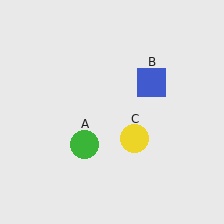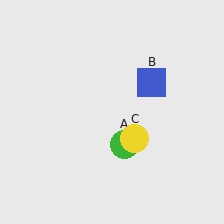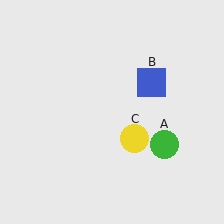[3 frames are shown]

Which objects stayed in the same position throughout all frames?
Blue square (object B) and yellow circle (object C) remained stationary.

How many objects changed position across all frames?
1 object changed position: green circle (object A).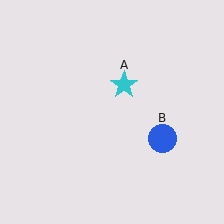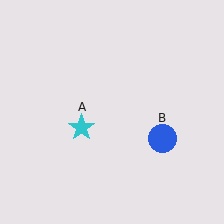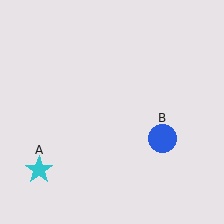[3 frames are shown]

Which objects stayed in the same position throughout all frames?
Blue circle (object B) remained stationary.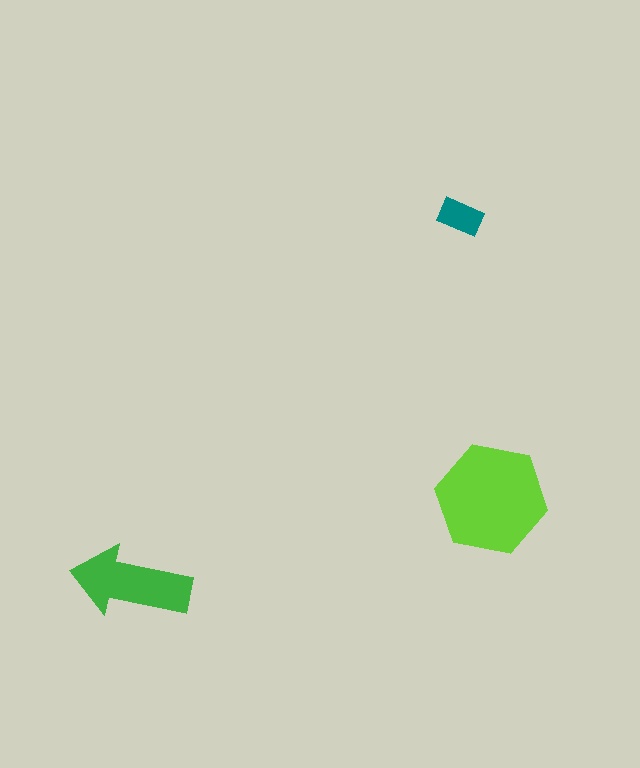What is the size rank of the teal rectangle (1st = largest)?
3rd.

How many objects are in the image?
There are 3 objects in the image.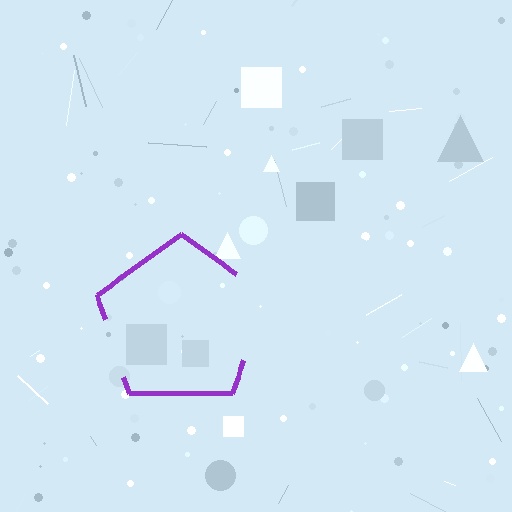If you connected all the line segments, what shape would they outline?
They would outline a pentagon.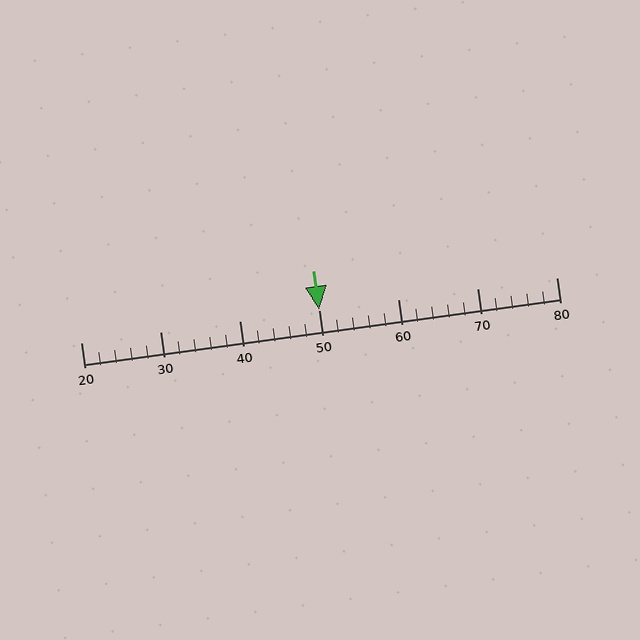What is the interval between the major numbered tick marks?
The major tick marks are spaced 10 units apart.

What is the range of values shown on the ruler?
The ruler shows values from 20 to 80.